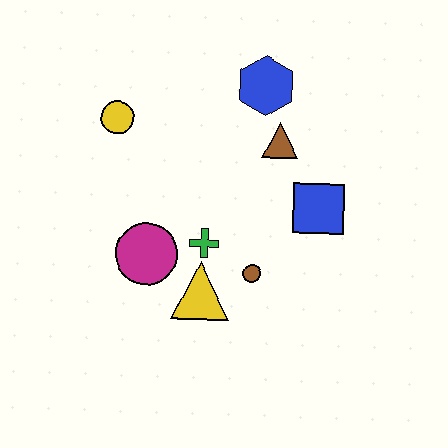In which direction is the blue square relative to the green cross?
The blue square is to the right of the green cross.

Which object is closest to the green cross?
The yellow triangle is closest to the green cross.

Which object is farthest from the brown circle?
The yellow circle is farthest from the brown circle.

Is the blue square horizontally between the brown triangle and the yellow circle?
No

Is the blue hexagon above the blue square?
Yes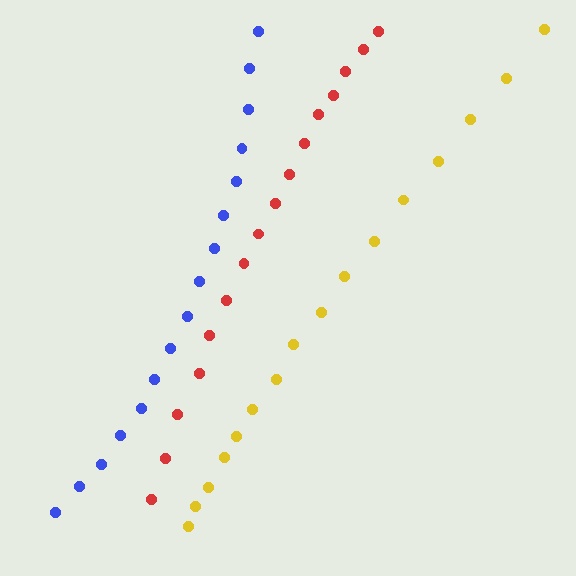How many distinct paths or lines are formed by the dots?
There are 3 distinct paths.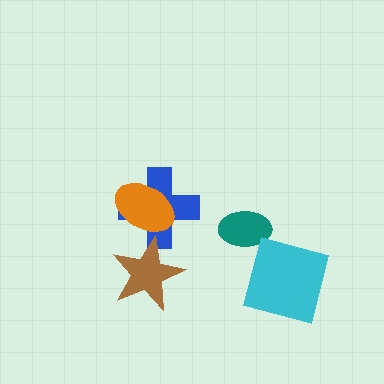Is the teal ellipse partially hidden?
Yes, it is partially covered by another shape.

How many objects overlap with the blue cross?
2 objects overlap with the blue cross.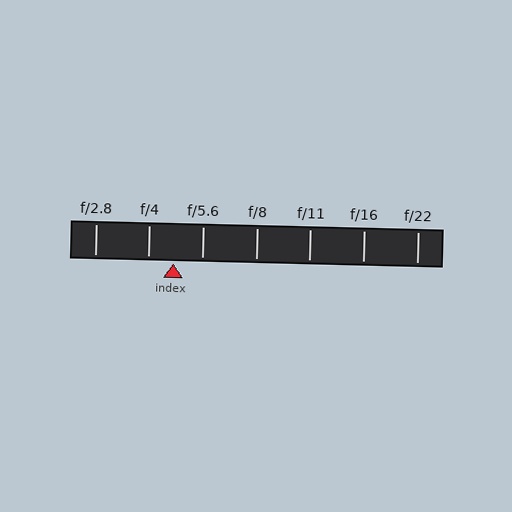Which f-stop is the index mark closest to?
The index mark is closest to f/4.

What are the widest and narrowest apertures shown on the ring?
The widest aperture shown is f/2.8 and the narrowest is f/22.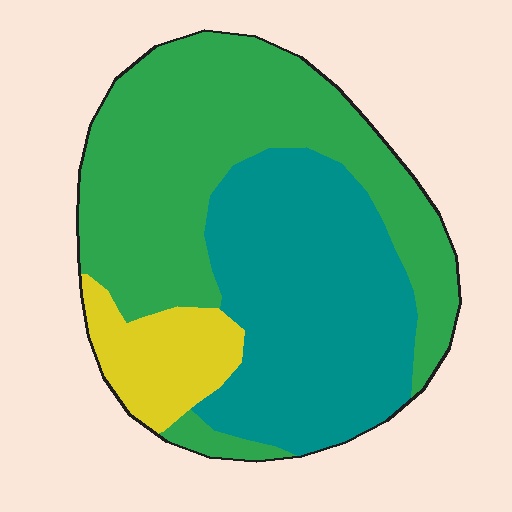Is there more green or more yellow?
Green.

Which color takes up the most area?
Green, at roughly 50%.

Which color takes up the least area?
Yellow, at roughly 10%.